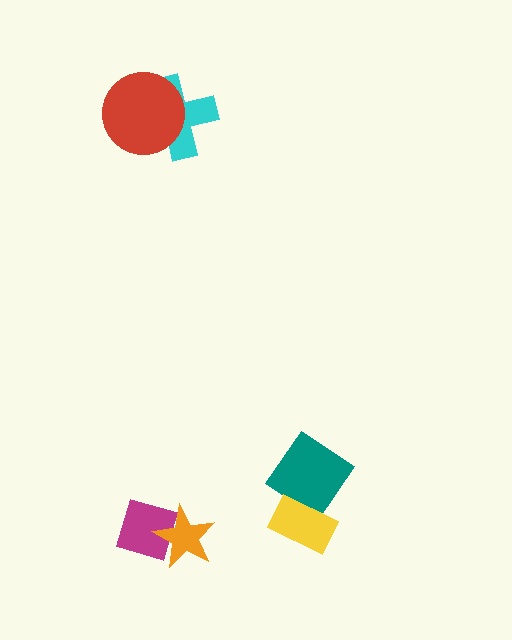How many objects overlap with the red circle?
1 object overlaps with the red circle.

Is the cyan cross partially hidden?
Yes, it is partially covered by another shape.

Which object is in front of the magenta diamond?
The orange star is in front of the magenta diamond.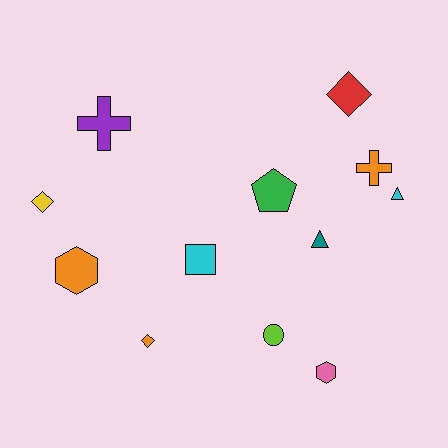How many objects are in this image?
There are 12 objects.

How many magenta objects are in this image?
There are no magenta objects.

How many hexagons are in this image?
There are 2 hexagons.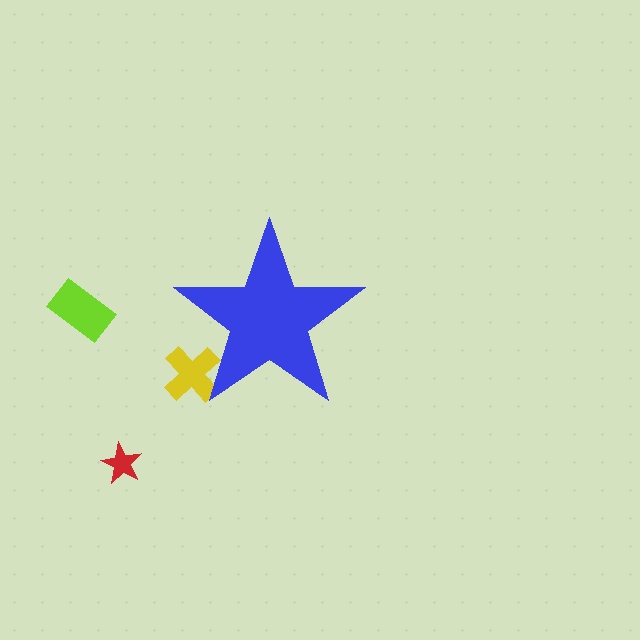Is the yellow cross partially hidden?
Yes, the yellow cross is partially hidden behind the blue star.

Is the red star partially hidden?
No, the red star is fully visible.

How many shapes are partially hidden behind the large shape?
1 shape is partially hidden.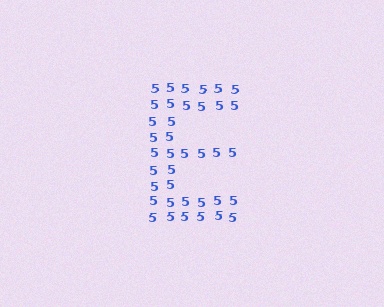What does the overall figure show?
The overall figure shows the letter E.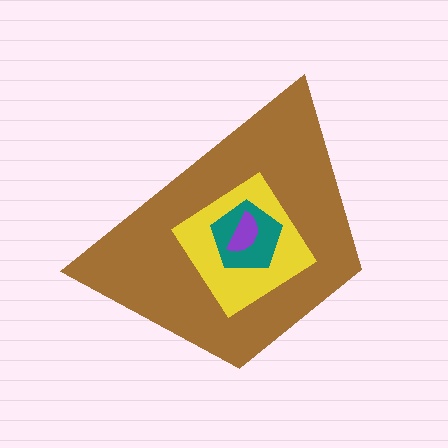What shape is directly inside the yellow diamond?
The teal pentagon.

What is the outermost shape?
The brown trapezoid.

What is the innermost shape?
The purple semicircle.